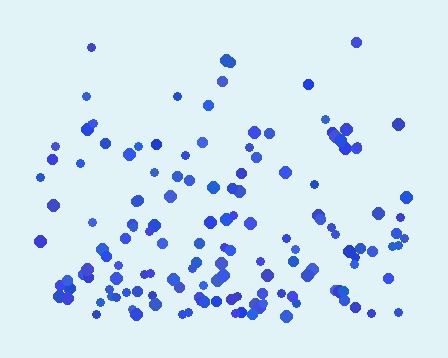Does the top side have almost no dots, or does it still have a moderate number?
Still a moderate number, just noticeably fewer than the bottom.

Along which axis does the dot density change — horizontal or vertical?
Vertical.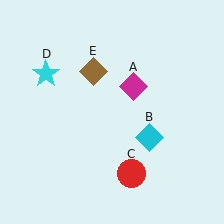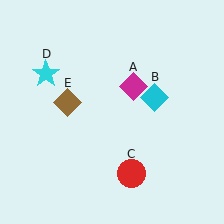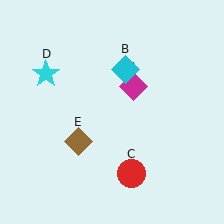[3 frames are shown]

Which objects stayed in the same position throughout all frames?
Magenta diamond (object A) and red circle (object C) and cyan star (object D) remained stationary.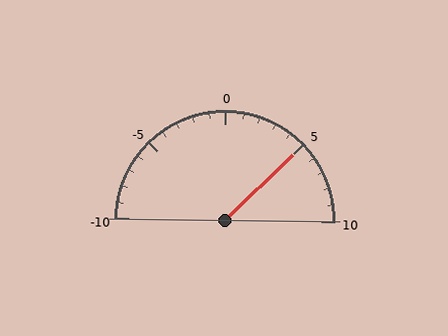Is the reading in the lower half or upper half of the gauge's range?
The reading is in the upper half of the range (-10 to 10).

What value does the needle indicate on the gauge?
The needle indicates approximately 5.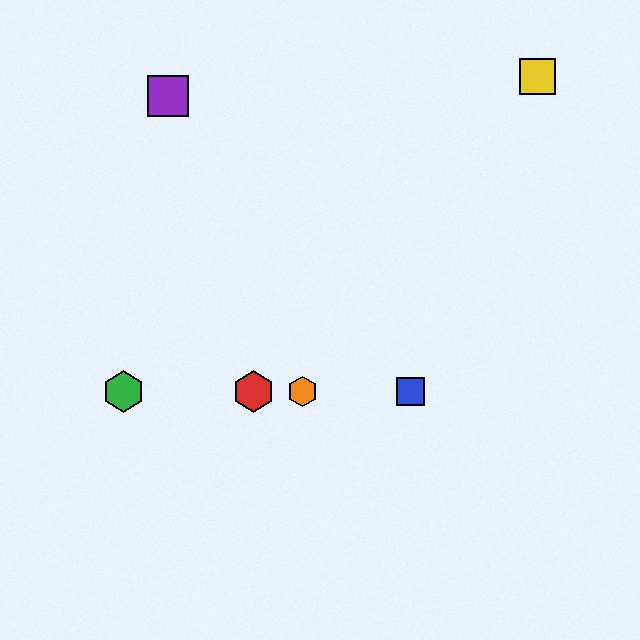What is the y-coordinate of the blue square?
The blue square is at y≈391.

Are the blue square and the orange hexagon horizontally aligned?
Yes, both are at y≈391.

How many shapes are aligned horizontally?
4 shapes (the red hexagon, the blue square, the green hexagon, the orange hexagon) are aligned horizontally.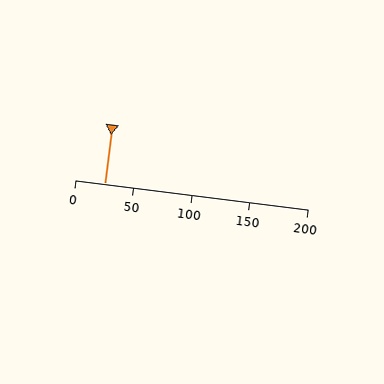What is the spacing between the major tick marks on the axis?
The major ticks are spaced 50 apart.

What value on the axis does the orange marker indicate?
The marker indicates approximately 25.